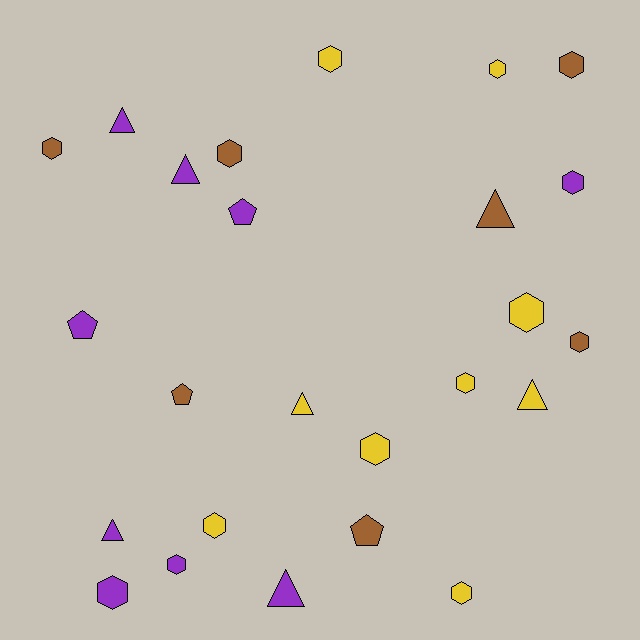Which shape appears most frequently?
Hexagon, with 14 objects.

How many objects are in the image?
There are 25 objects.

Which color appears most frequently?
Yellow, with 9 objects.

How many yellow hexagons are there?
There are 7 yellow hexagons.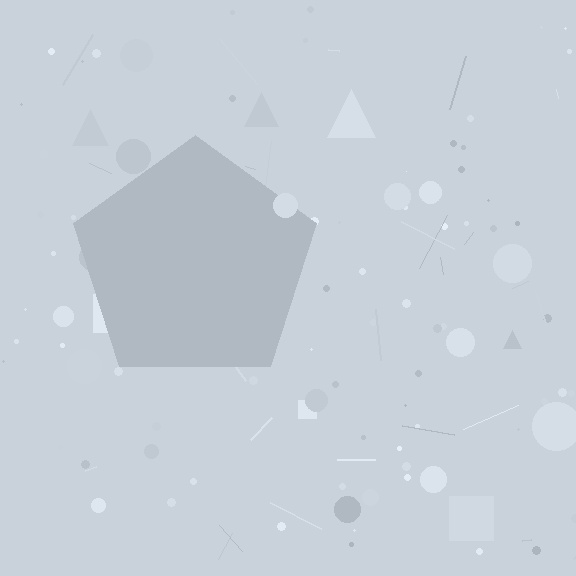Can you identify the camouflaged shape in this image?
The camouflaged shape is a pentagon.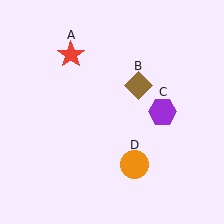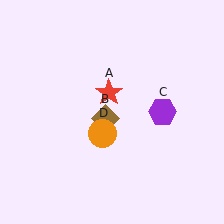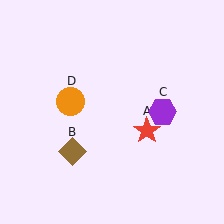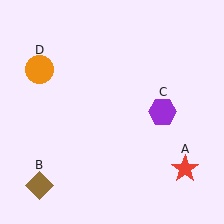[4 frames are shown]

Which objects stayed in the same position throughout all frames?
Purple hexagon (object C) remained stationary.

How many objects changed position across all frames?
3 objects changed position: red star (object A), brown diamond (object B), orange circle (object D).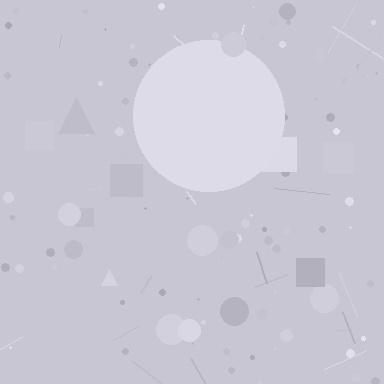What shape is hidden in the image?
A circle is hidden in the image.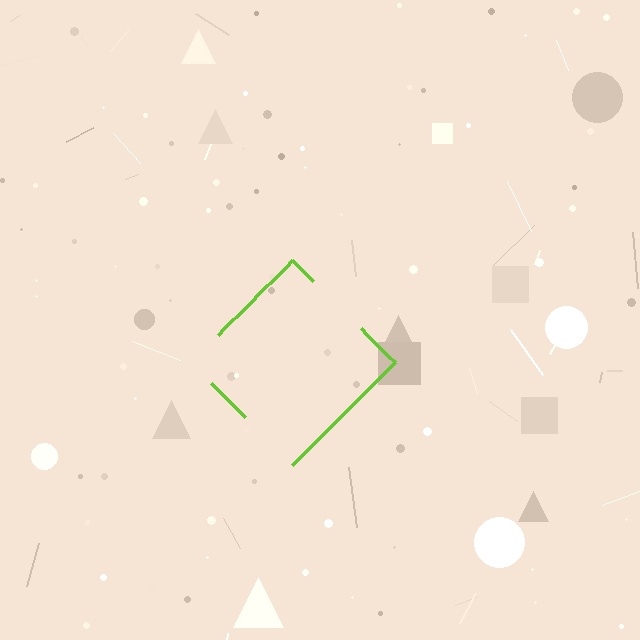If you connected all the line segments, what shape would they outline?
They would outline a diamond.